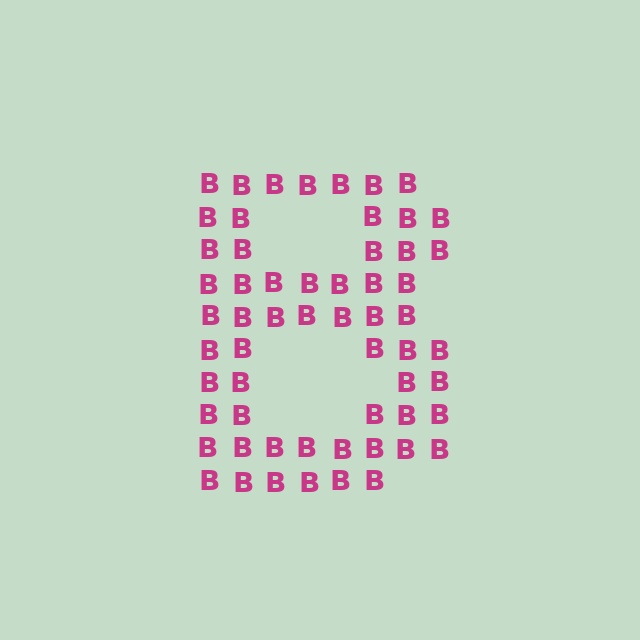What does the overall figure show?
The overall figure shows the letter B.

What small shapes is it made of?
It is made of small letter B's.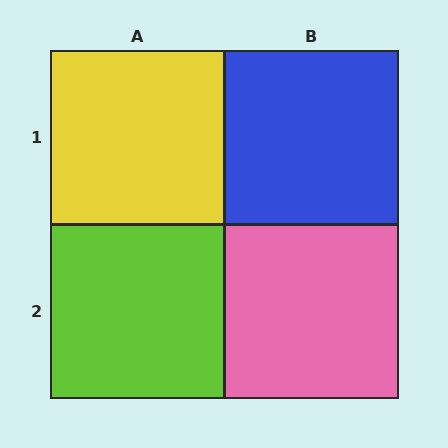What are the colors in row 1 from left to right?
Yellow, blue.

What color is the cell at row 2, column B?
Pink.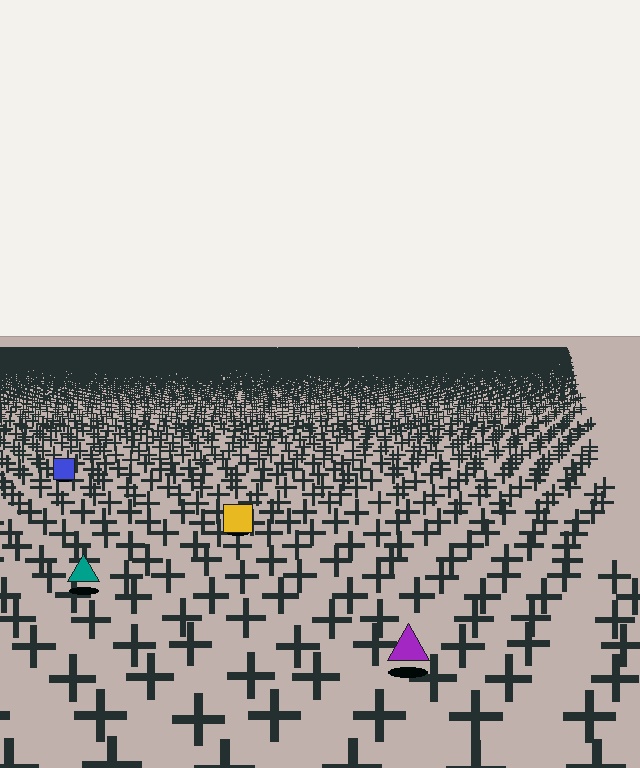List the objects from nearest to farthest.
From nearest to farthest: the purple triangle, the teal triangle, the yellow square, the blue square.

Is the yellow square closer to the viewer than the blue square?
Yes. The yellow square is closer — you can tell from the texture gradient: the ground texture is coarser near it.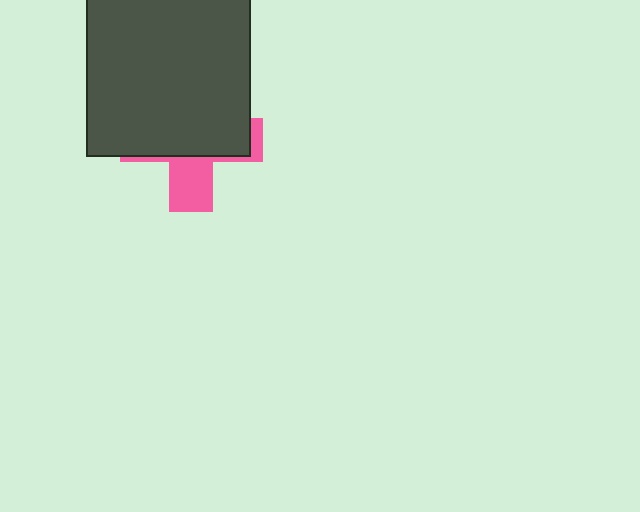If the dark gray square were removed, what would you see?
You would see the complete pink cross.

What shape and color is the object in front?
The object in front is a dark gray square.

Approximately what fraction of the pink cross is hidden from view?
Roughly 70% of the pink cross is hidden behind the dark gray square.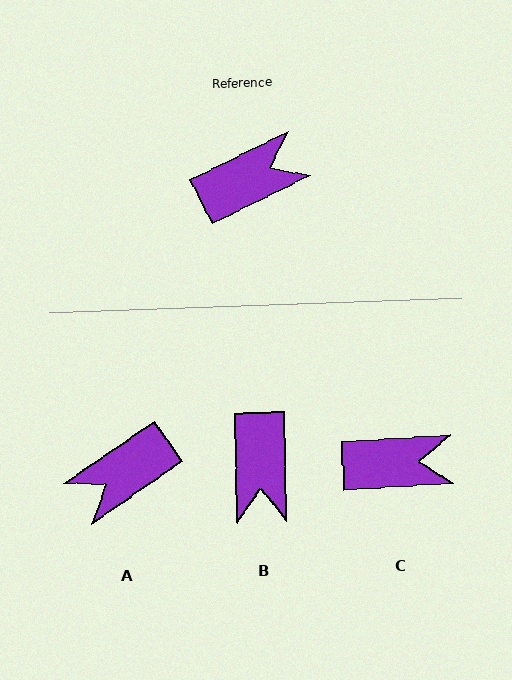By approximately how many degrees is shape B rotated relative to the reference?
Approximately 115 degrees clockwise.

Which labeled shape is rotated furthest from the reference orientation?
A, about 172 degrees away.